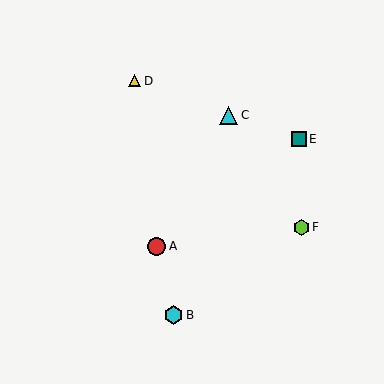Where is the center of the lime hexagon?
The center of the lime hexagon is at (301, 227).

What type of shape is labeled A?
Shape A is a red circle.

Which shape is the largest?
The cyan hexagon (labeled B) is the largest.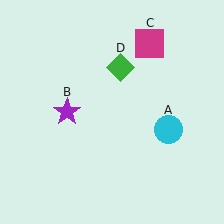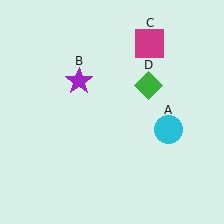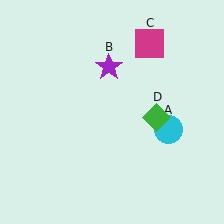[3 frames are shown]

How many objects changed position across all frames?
2 objects changed position: purple star (object B), green diamond (object D).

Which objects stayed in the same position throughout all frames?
Cyan circle (object A) and magenta square (object C) remained stationary.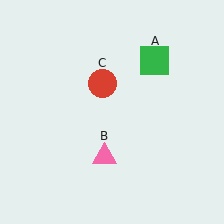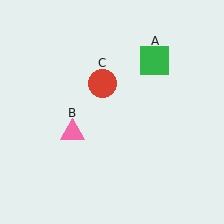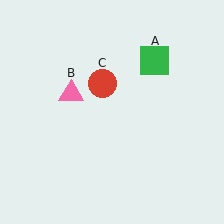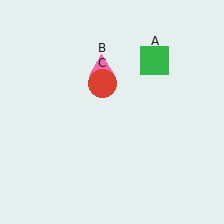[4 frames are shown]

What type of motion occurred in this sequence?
The pink triangle (object B) rotated clockwise around the center of the scene.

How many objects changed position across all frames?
1 object changed position: pink triangle (object B).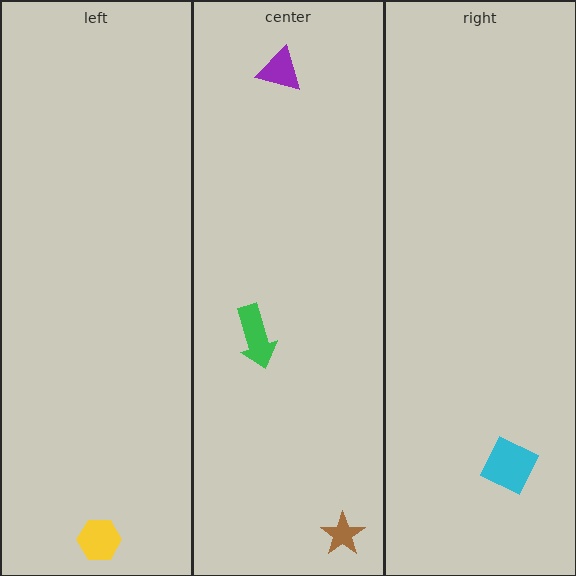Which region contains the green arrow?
The center region.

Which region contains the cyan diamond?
The right region.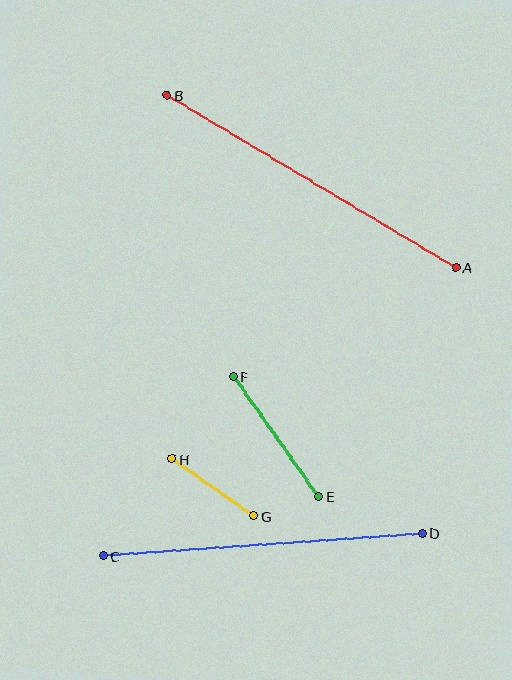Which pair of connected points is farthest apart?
Points A and B are farthest apart.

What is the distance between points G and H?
The distance is approximately 99 pixels.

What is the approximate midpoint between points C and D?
The midpoint is at approximately (263, 545) pixels.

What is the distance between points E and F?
The distance is approximately 147 pixels.